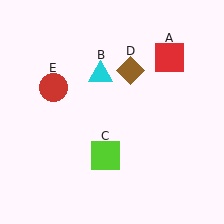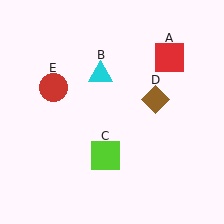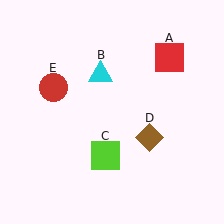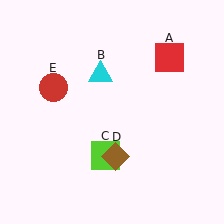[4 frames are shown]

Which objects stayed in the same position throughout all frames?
Red square (object A) and cyan triangle (object B) and lime square (object C) and red circle (object E) remained stationary.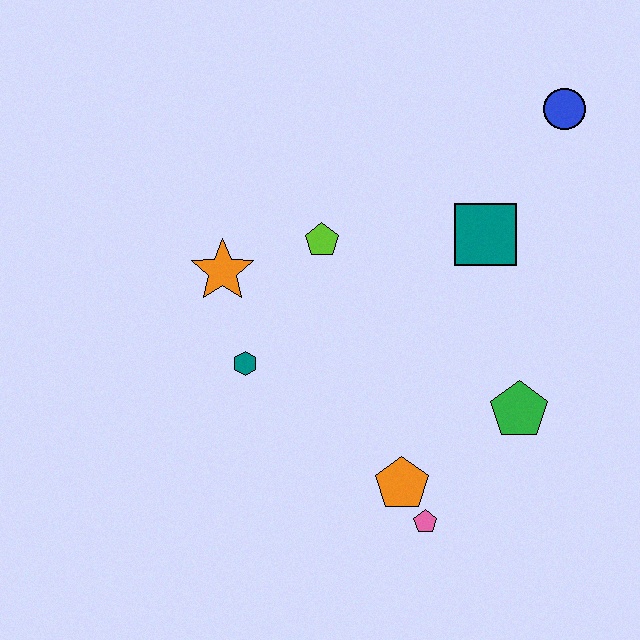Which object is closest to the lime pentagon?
The orange star is closest to the lime pentagon.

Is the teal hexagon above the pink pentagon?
Yes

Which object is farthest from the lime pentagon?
The pink pentagon is farthest from the lime pentagon.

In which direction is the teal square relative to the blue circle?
The teal square is below the blue circle.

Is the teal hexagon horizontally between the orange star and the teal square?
Yes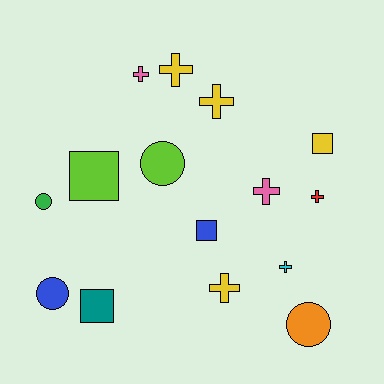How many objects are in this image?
There are 15 objects.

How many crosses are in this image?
There are 7 crosses.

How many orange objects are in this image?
There is 1 orange object.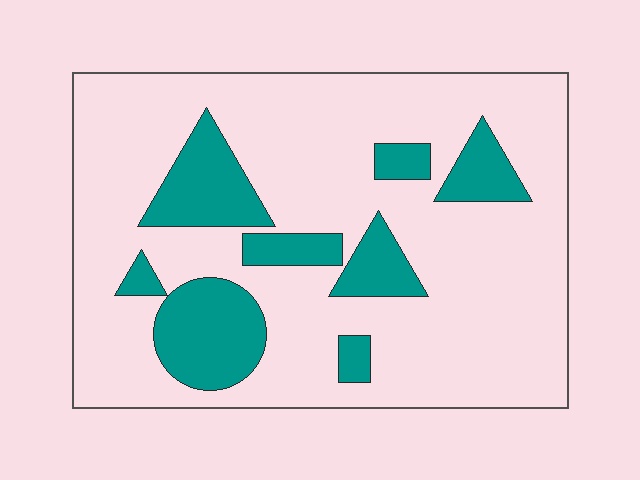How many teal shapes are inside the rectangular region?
8.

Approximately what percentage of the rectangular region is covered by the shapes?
Approximately 20%.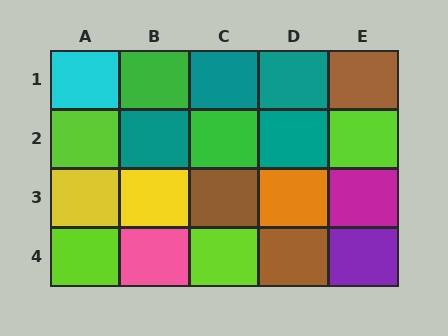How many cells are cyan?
1 cell is cyan.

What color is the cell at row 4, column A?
Lime.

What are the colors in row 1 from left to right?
Cyan, green, teal, teal, brown.